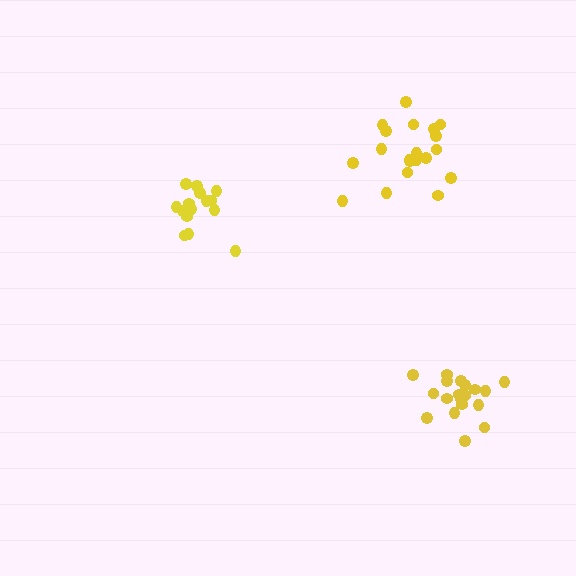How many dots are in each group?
Group 1: 15 dots, Group 2: 20 dots, Group 3: 19 dots (54 total).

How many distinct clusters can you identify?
There are 3 distinct clusters.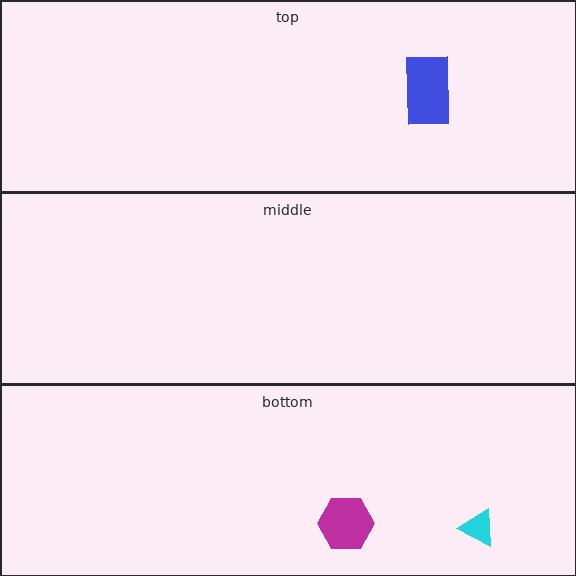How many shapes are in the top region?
1.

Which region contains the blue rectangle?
The top region.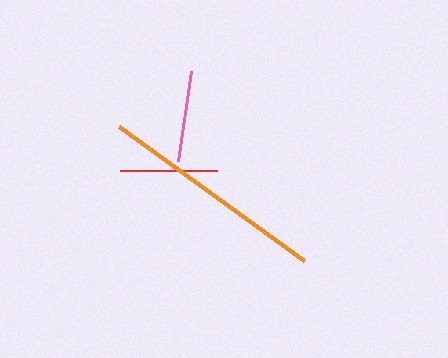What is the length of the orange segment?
The orange segment is approximately 228 pixels long.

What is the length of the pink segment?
The pink segment is approximately 91 pixels long.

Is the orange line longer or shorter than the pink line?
The orange line is longer than the pink line.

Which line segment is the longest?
The orange line is the longest at approximately 228 pixels.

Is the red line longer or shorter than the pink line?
The red line is longer than the pink line.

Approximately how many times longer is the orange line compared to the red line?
The orange line is approximately 2.4 times the length of the red line.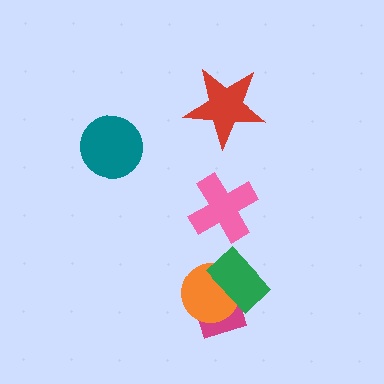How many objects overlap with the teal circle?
0 objects overlap with the teal circle.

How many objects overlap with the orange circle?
2 objects overlap with the orange circle.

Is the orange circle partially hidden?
Yes, it is partially covered by another shape.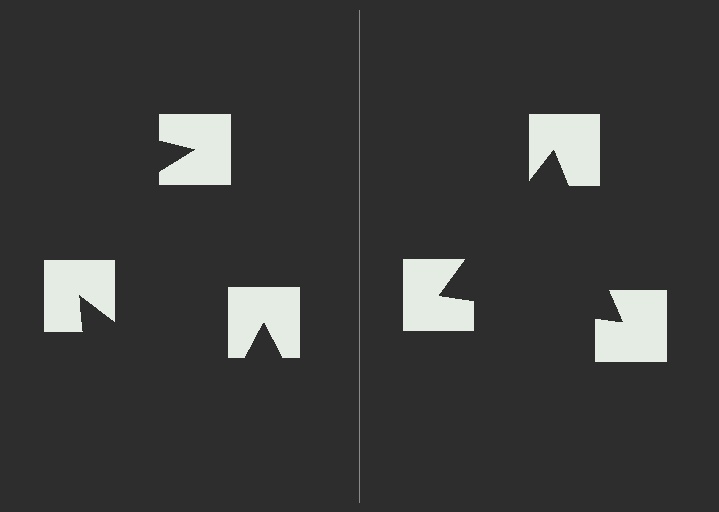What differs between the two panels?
The notched squares are positioned identically on both sides; only the wedge orientations differ. On the right they align to a triangle; on the left they are misaligned.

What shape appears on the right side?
An illusory triangle.